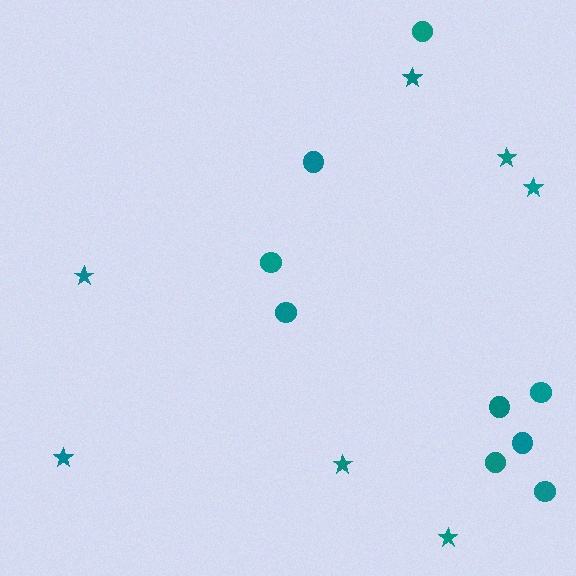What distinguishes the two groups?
There are 2 groups: one group of stars (7) and one group of circles (9).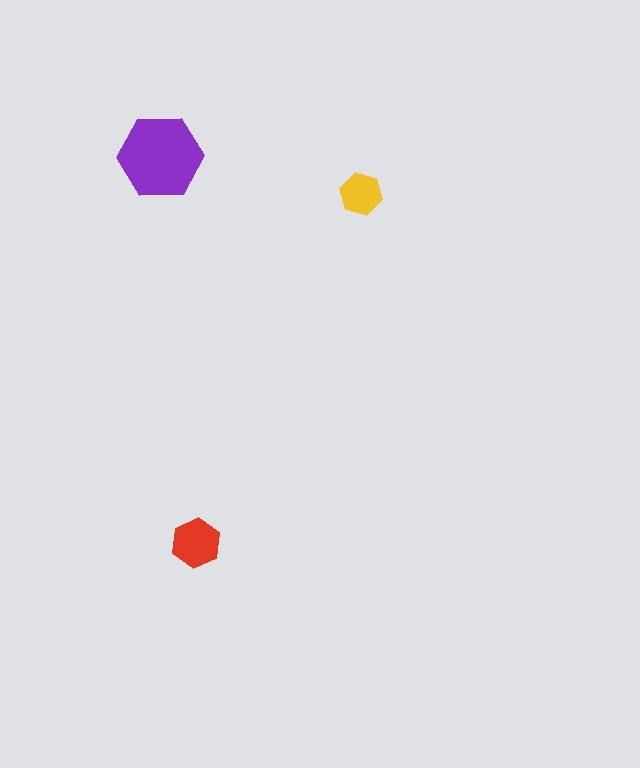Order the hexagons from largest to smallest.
the purple one, the red one, the yellow one.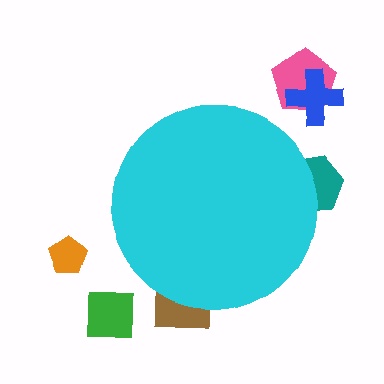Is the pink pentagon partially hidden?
No, the pink pentagon is fully visible.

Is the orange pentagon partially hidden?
No, the orange pentagon is fully visible.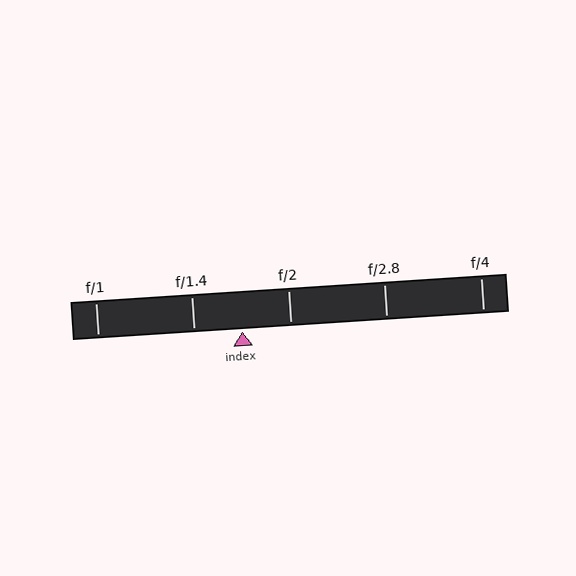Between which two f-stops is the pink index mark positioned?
The index mark is between f/1.4 and f/2.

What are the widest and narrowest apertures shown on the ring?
The widest aperture shown is f/1 and the narrowest is f/4.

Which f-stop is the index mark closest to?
The index mark is closest to f/1.4.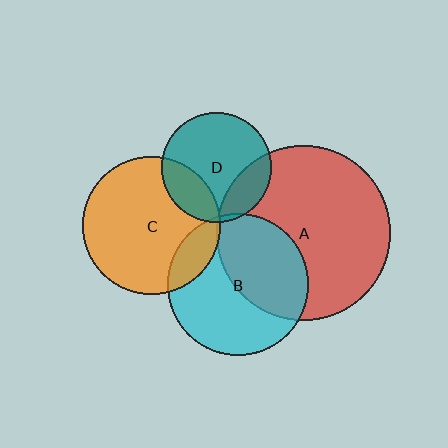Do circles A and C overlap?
Yes.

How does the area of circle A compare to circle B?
Approximately 1.5 times.